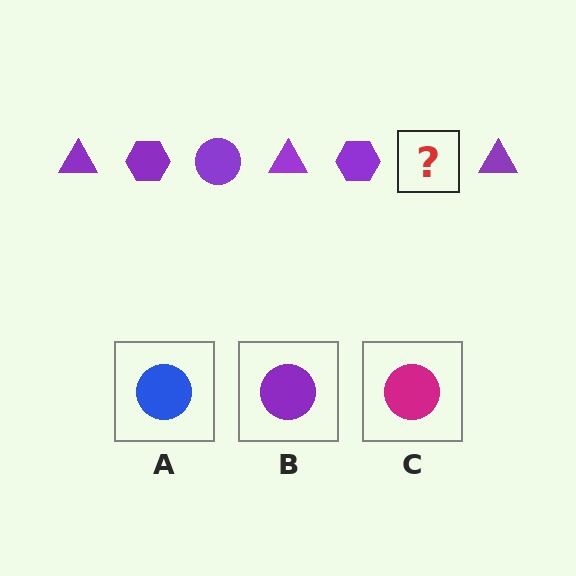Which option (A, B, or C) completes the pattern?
B.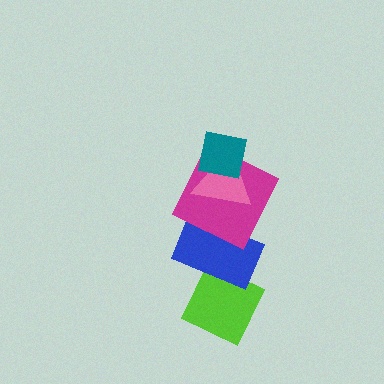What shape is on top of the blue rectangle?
The magenta square is on top of the blue rectangle.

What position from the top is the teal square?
The teal square is 1st from the top.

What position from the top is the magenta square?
The magenta square is 3rd from the top.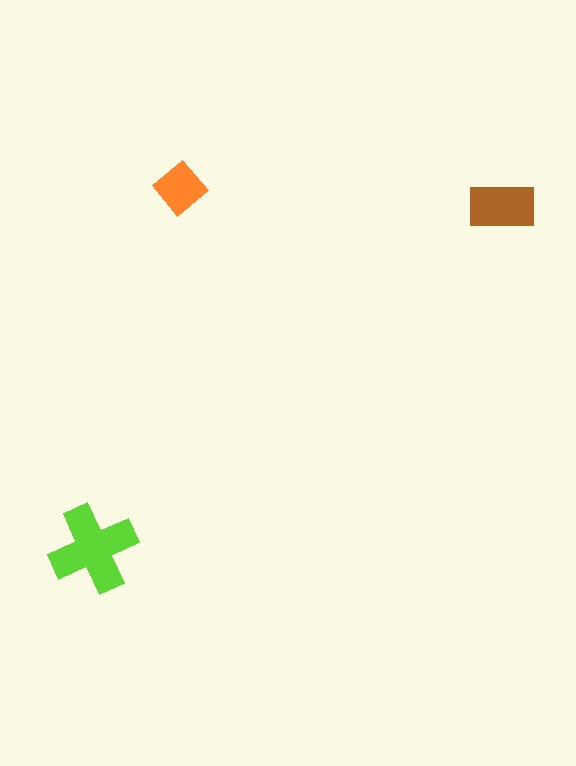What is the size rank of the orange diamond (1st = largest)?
3rd.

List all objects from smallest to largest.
The orange diamond, the brown rectangle, the lime cross.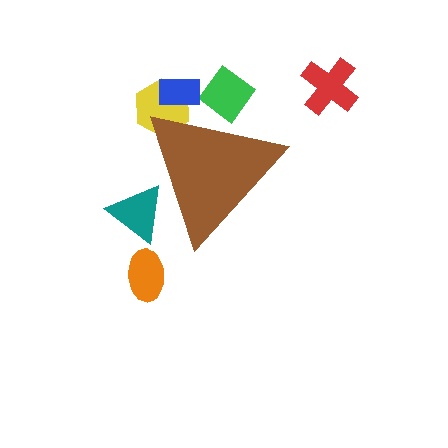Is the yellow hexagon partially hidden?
Yes, the yellow hexagon is partially hidden behind the brown triangle.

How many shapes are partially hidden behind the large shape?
4 shapes are partially hidden.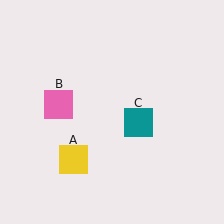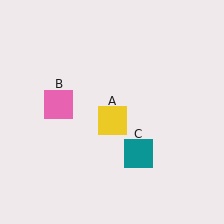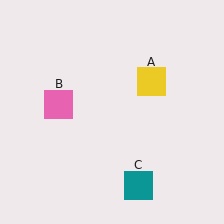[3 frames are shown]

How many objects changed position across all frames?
2 objects changed position: yellow square (object A), teal square (object C).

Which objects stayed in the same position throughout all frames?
Pink square (object B) remained stationary.